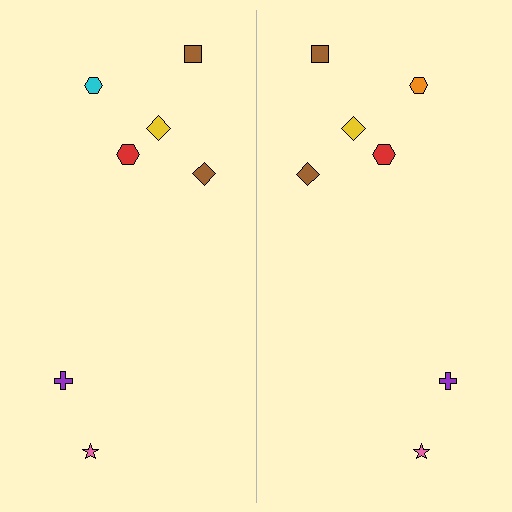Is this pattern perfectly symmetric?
No, the pattern is not perfectly symmetric. The orange hexagon on the right side breaks the symmetry — its mirror counterpart is cyan.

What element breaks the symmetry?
The orange hexagon on the right side breaks the symmetry — its mirror counterpart is cyan.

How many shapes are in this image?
There are 14 shapes in this image.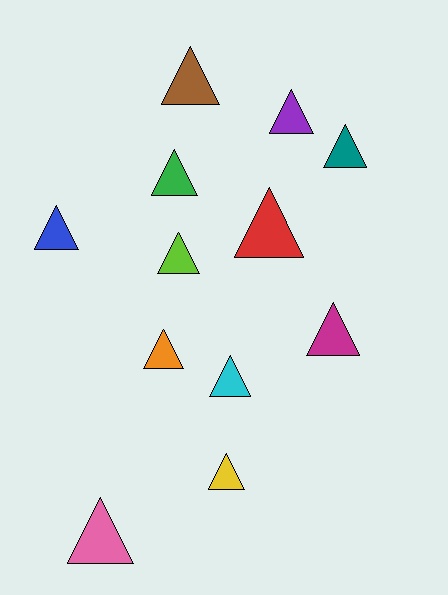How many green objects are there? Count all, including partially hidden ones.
There is 1 green object.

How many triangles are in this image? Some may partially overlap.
There are 12 triangles.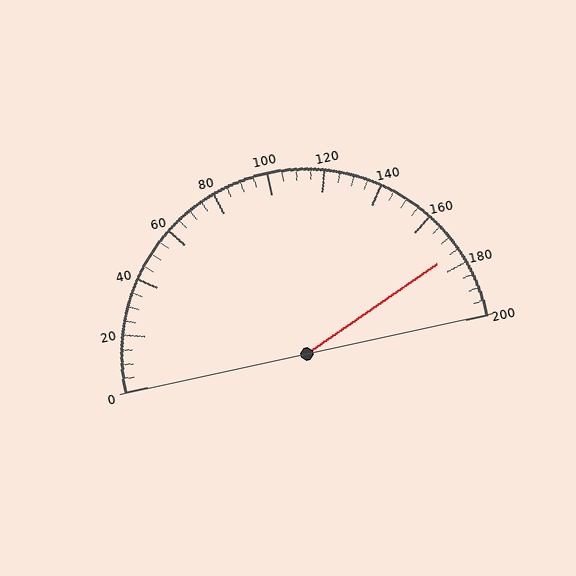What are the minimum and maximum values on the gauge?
The gauge ranges from 0 to 200.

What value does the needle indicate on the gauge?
The needle indicates approximately 175.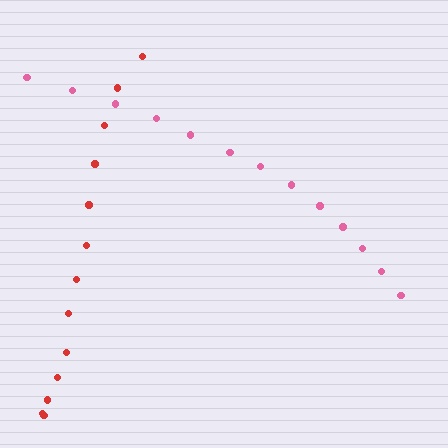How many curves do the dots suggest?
There are 2 distinct paths.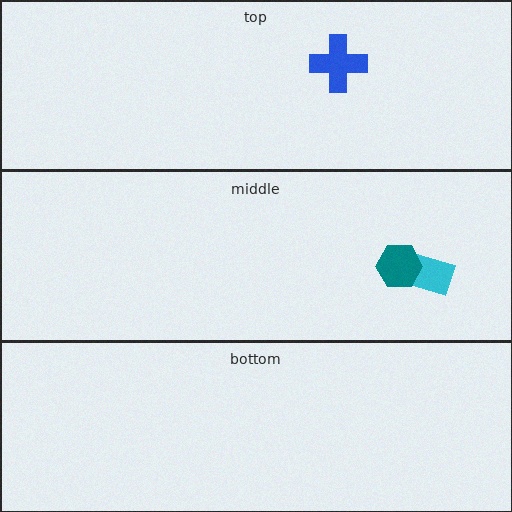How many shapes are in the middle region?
2.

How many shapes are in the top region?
1.